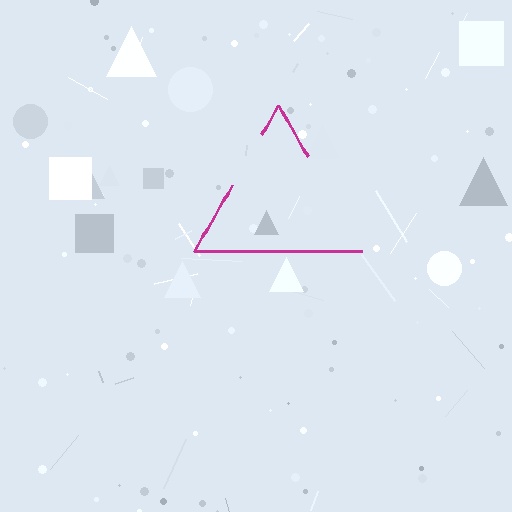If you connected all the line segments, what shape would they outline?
They would outline a triangle.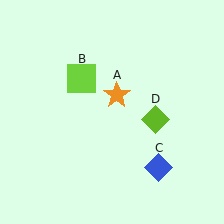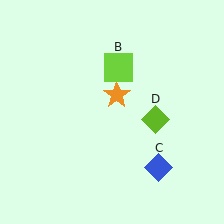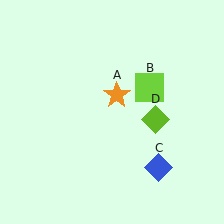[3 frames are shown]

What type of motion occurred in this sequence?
The lime square (object B) rotated clockwise around the center of the scene.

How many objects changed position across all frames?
1 object changed position: lime square (object B).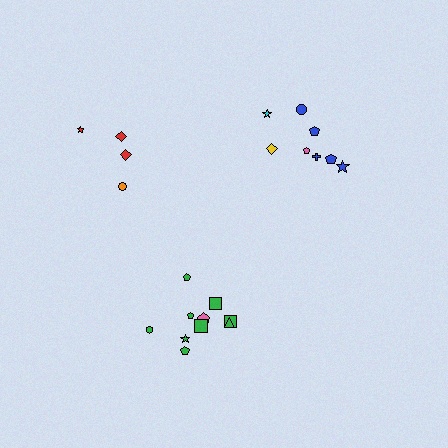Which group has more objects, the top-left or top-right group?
The top-right group.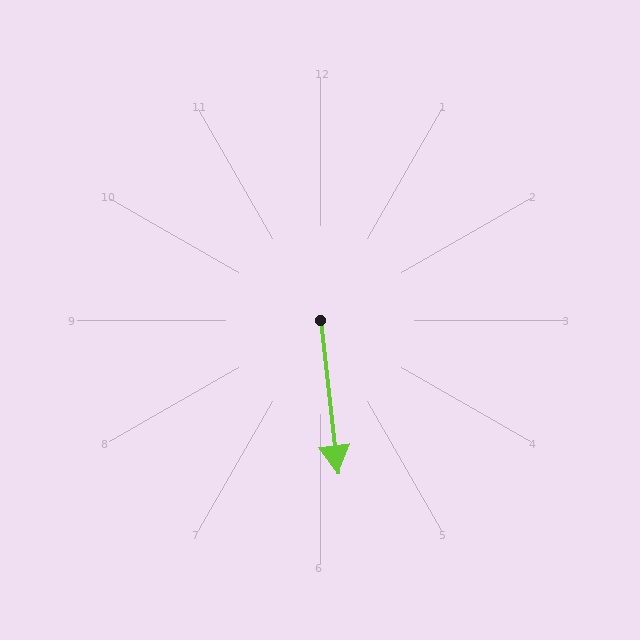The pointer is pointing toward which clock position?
Roughly 6 o'clock.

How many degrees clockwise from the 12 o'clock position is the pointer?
Approximately 174 degrees.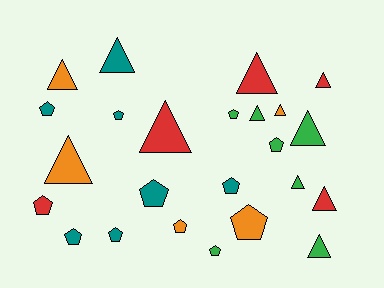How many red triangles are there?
There are 4 red triangles.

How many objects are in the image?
There are 24 objects.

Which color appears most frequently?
Teal, with 7 objects.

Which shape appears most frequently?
Triangle, with 12 objects.